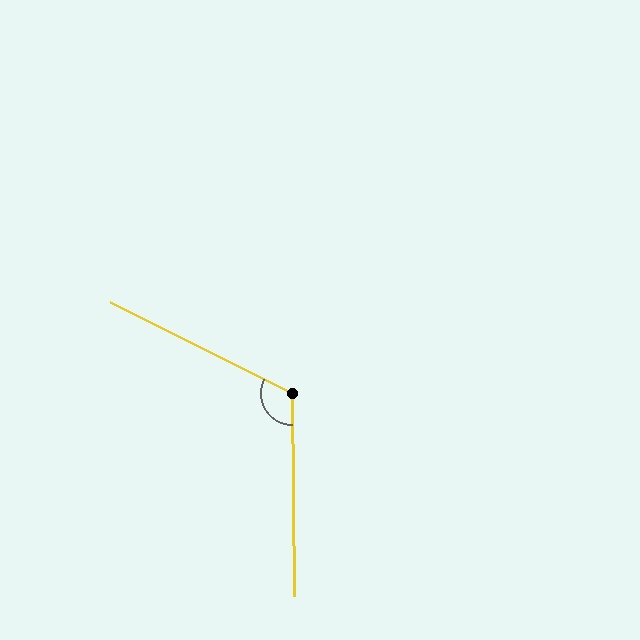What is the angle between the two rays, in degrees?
Approximately 117 degrees.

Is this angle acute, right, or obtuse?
It is obtuse.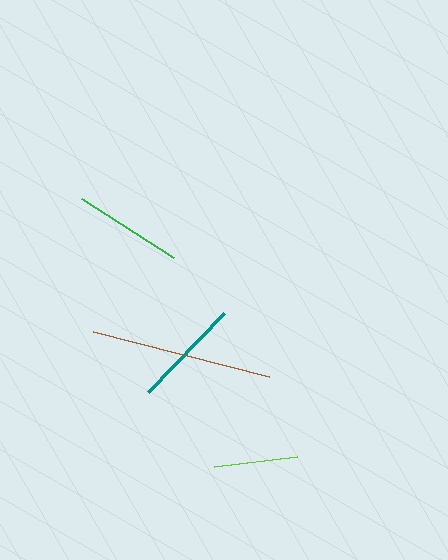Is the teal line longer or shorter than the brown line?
The brown line is longer than the teal line.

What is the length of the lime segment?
The lime segment is approximately 83 pixels long.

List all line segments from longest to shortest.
From longest to shortest: brown, teal, green, lime.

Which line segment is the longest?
The brown line is the longest at approximately 181 pixels.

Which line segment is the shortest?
The lime line is the shortest at approximately 83 pixels.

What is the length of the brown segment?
The brown segment is approximately 181 pixels long.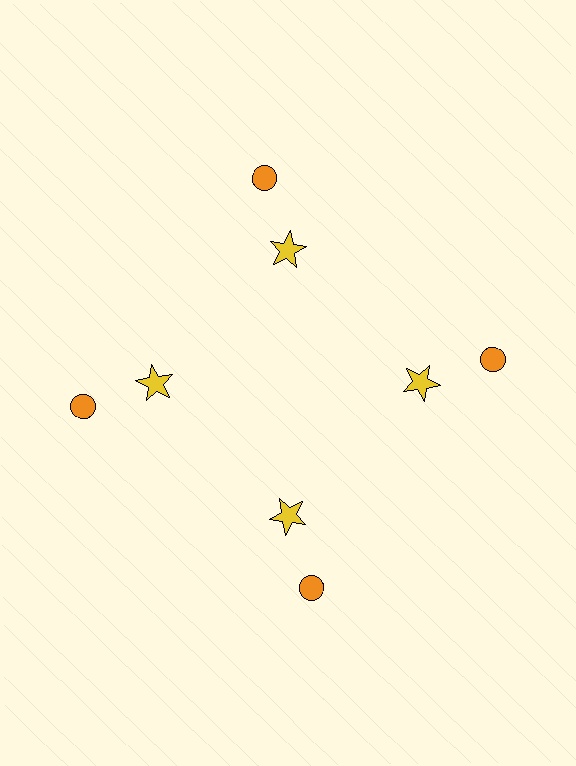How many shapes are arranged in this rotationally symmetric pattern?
There are 8 shapes, arranged in 4 groups of 2.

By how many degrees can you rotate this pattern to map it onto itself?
The pattern maps onto itself every 90 degrees of rotation.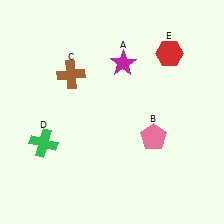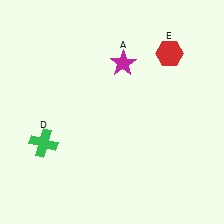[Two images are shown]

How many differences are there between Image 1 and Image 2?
There are 2 differences between the two images.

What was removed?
The brown cross (C), the pink pentagon (B) were removed in Image 2.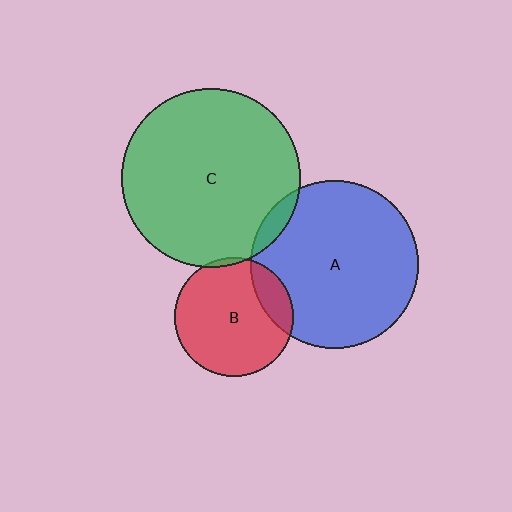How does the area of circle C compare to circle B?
Approximately 2.3 times.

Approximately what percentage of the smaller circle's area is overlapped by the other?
Approximately 5%.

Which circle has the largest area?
Circle C (green).